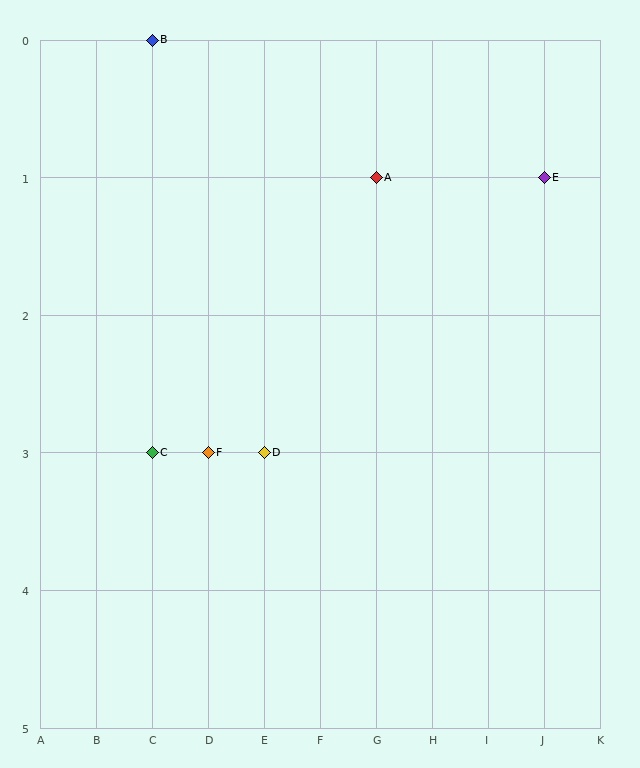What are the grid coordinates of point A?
Point A is at grid coordinates (G, 1).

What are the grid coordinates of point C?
Point C is at grid coordinates (C, 3).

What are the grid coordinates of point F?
Point F is at grid coordinates (D, 3).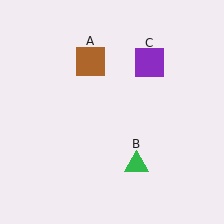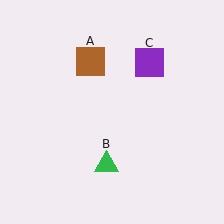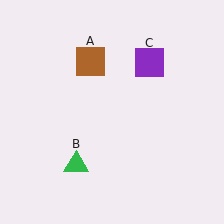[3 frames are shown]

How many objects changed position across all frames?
1 object changed position: green triangle (object B).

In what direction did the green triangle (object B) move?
The green triangle (object B) moved left.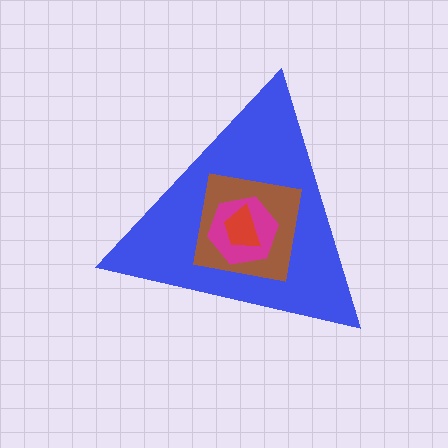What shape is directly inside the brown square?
The magenta hexagon.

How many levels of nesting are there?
4.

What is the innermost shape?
The red trapezoid.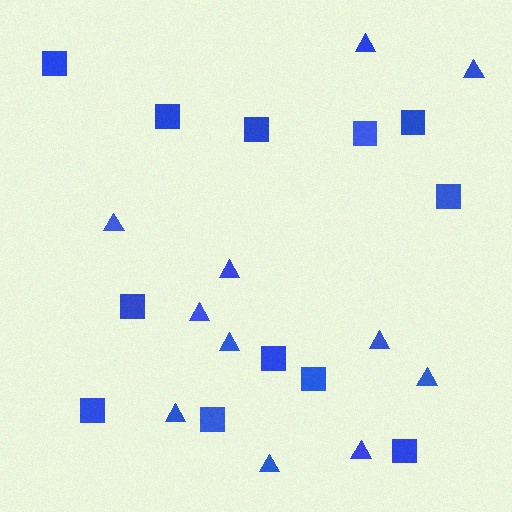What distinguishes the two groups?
There are 2 groups: one group of squares (12) and one group of triangles (11).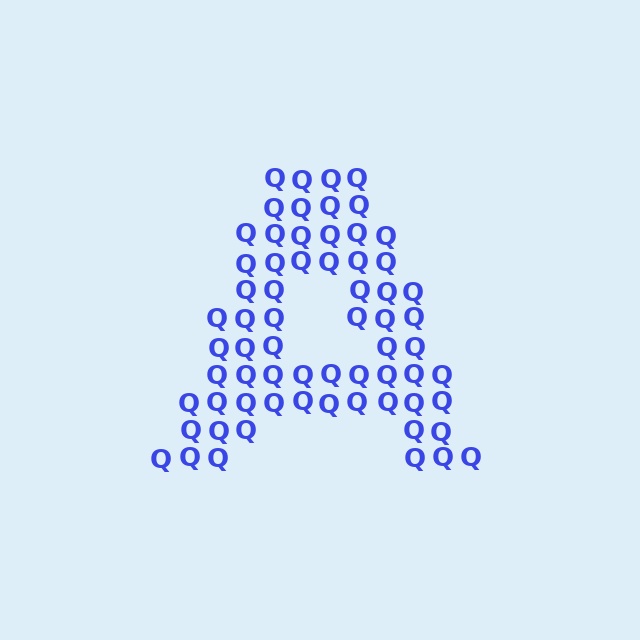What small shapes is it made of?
It is made of small letter Q's.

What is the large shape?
The large shape is the letter A.